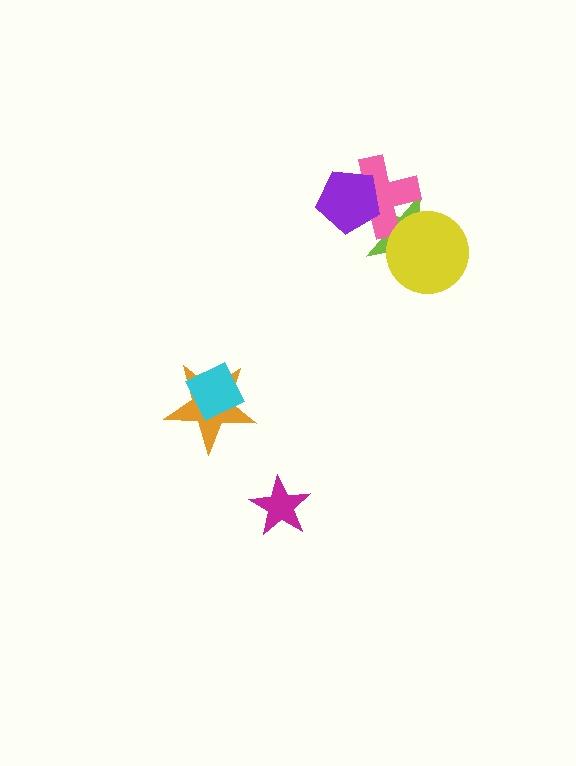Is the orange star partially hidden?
Yes, it is partially covered by another shape.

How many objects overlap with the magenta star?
0 objects overlap with the magenta star.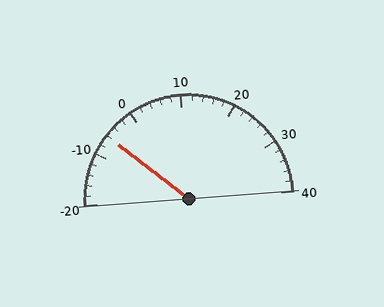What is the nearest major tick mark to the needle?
The nearest major tick mark is -10.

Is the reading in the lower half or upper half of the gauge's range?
The reading is in the lower half of the range (-20 to 40).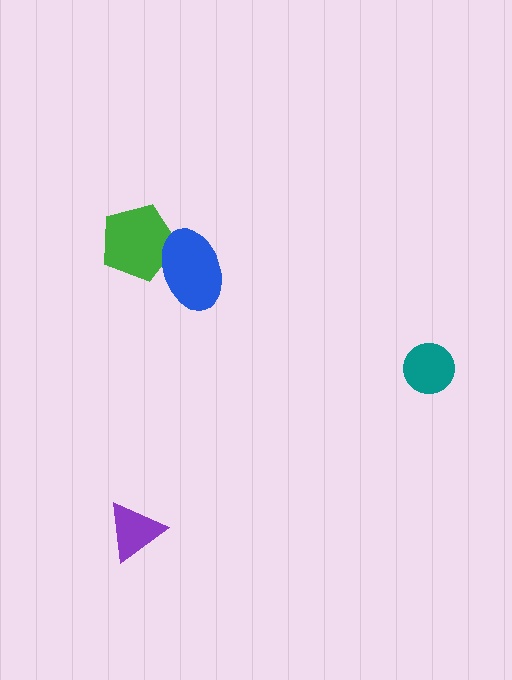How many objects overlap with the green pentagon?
1 object overlaps with the green pentagon.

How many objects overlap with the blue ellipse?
1 object overlaps with the blue ellipse.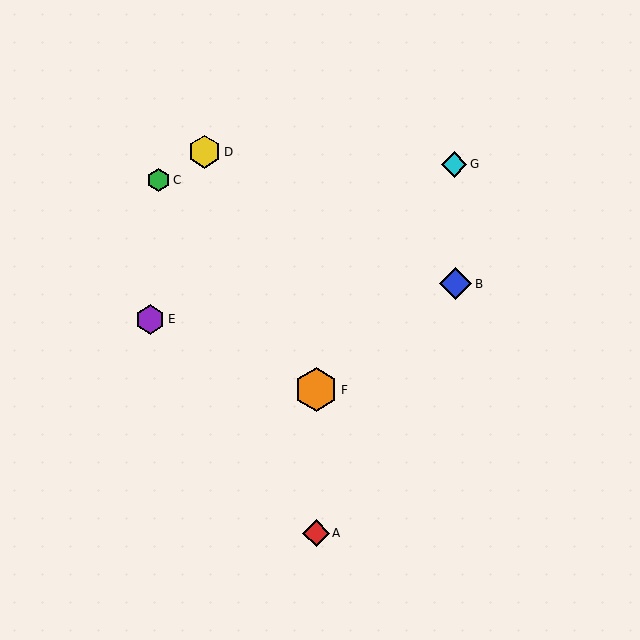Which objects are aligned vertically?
Objects A, F are aligned vertically.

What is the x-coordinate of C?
Object C is at x≈159.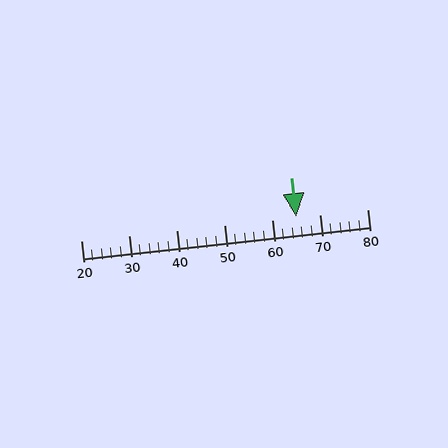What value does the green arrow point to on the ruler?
The green arrow points to approximately 65.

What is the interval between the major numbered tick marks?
The major tick marks are spaced 10 units apart.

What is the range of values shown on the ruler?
The ruler shows values from 20 to 80.